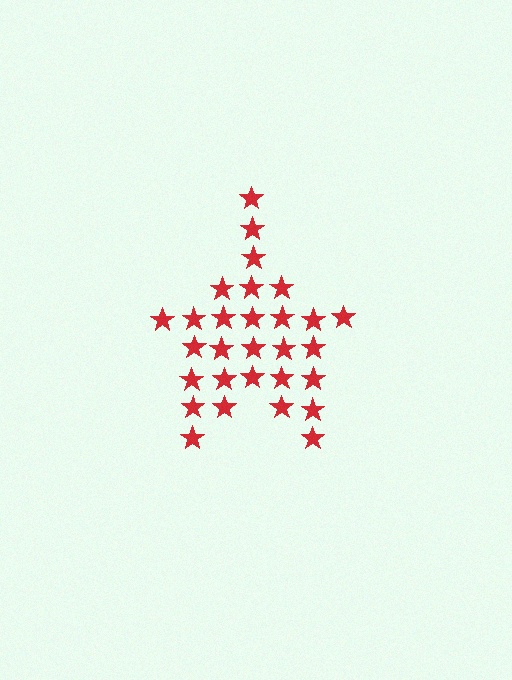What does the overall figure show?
The overall figure shows a star.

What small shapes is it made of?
It is made of small stars.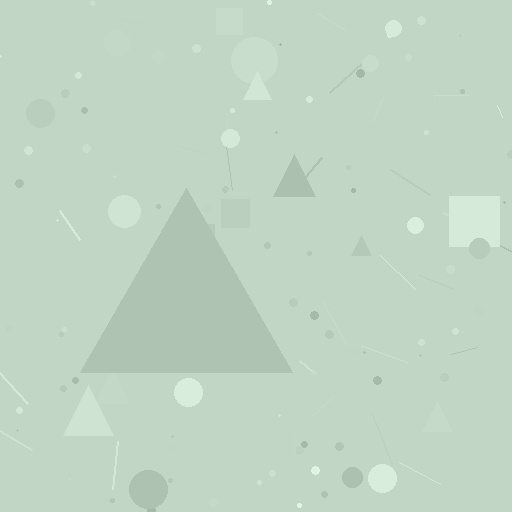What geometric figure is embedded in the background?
A triangle is embedded in the background.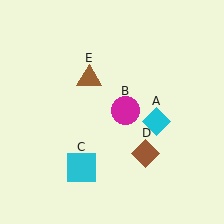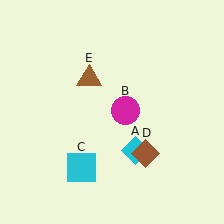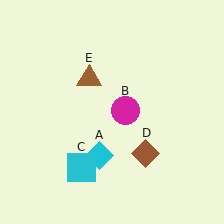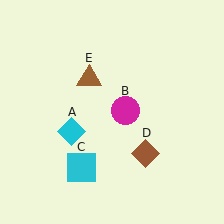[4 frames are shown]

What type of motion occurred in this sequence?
The cyan diamond (object A) rotated clockwise around the center of the scene.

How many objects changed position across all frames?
1 object changed position: cyan diamond (object A).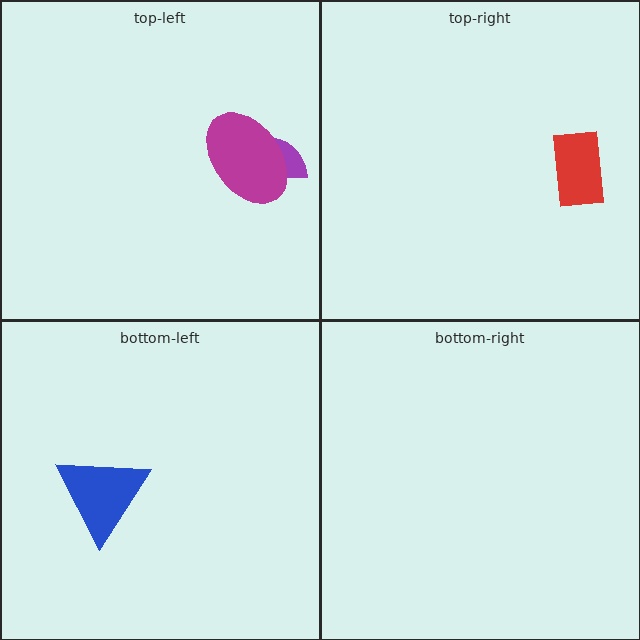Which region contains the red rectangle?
The top-right region.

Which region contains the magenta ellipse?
The top-left region.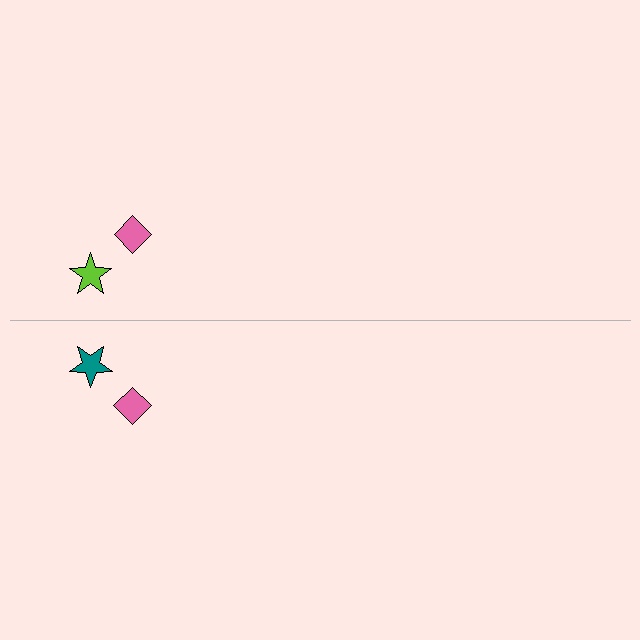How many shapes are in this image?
There are 4 shapes in this image.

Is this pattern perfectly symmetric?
No, the pattern is not perfectly symmetric. The teal star on the bottom side breaks the symmetry — its mirror counterpart is lime.